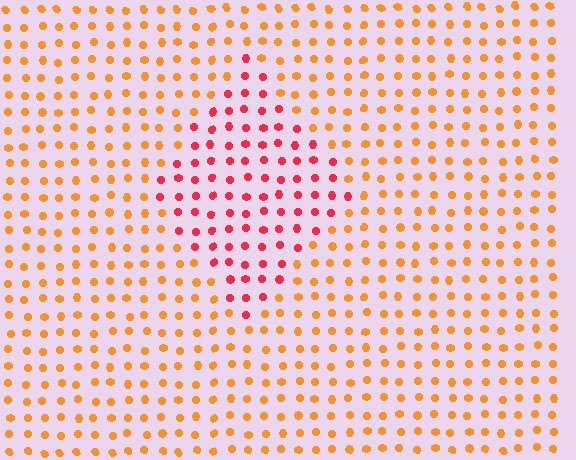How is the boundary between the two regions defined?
The boundary is defined purely by a slight shift in hue (about 40 degrees). Spacing, size, and orientation are identical on both sides.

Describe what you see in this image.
The image is filled with small orange elements in a uniform arrangement. A diamond-shaped region is visible where the elements are tinted to a slightly different hue, forming a subtle color boundary.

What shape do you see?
I see a diamond.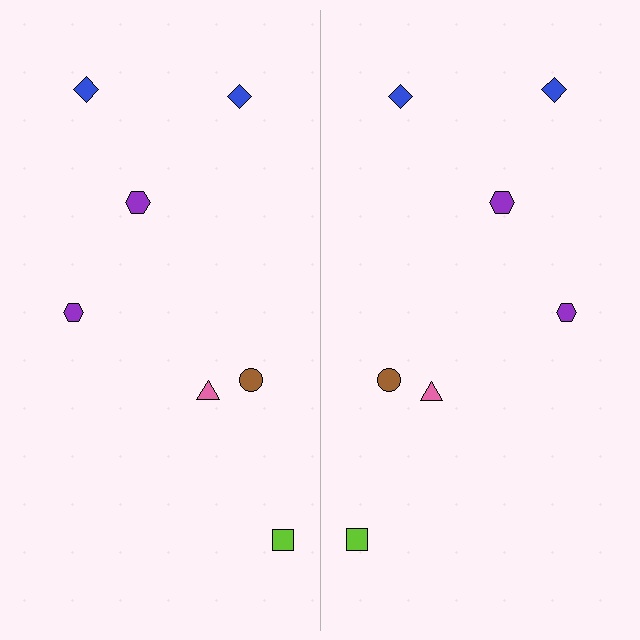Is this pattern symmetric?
Yes, this pattern has bilateral (reflection) symmetry.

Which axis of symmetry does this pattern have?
The pattern has a vertical axis of symmetry running through the center of the image.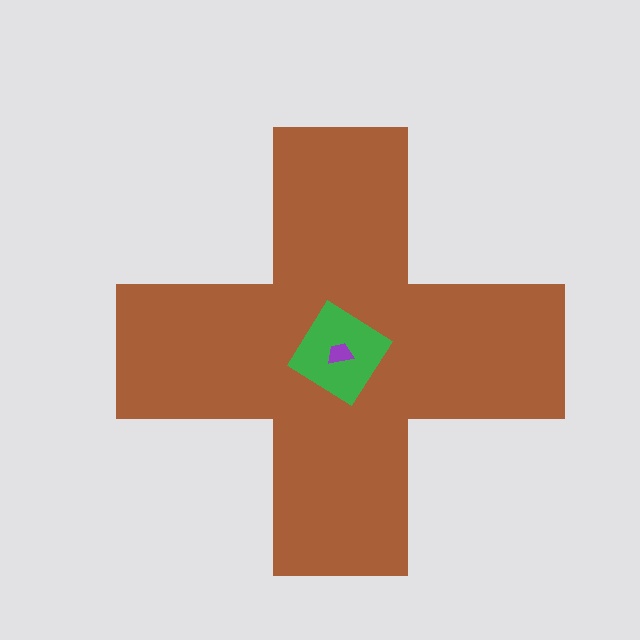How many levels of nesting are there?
3.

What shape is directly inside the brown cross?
The green diamond.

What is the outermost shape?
The brown cross.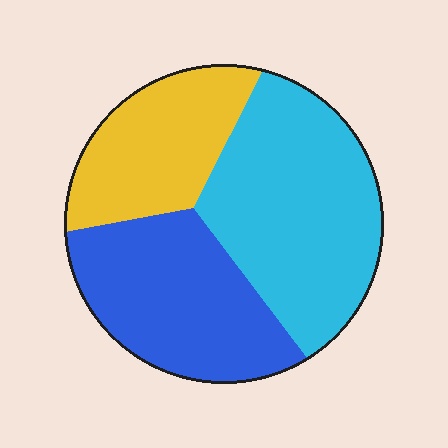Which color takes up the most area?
Cyan, at roughly 40%.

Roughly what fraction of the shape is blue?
Blue covers roughly 35% of the shape.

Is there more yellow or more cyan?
Cyan.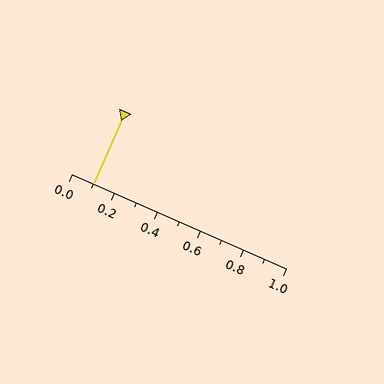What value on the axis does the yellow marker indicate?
The marker indicates approximately 0.1.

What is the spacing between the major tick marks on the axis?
The major ticks are spaced 0.2 apart.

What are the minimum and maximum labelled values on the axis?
The axis runs from 0.0 to 1.0.